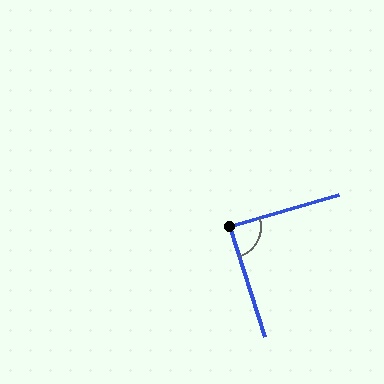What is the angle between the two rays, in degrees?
Approximately 89 degrees.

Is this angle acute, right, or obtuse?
It is approximately a right angle.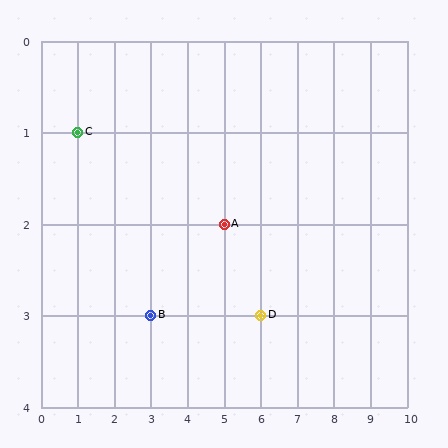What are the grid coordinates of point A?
Point A is at grid coordinates (5, 2).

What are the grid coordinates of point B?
Point B is at grid coordinates (3, 3).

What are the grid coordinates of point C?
Point C is at grid coordinates (1, 1).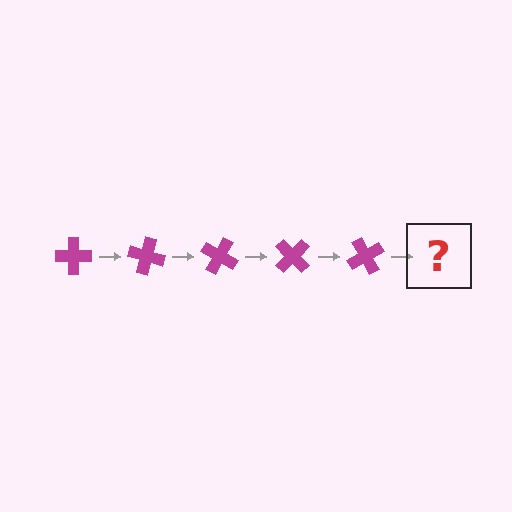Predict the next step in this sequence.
The next step is a magenta cross rotated 75 degrees.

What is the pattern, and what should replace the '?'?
The pattern is that the cross rotates 15 degrees each step. The '?' should be a magenta cross rotated 75 degrees.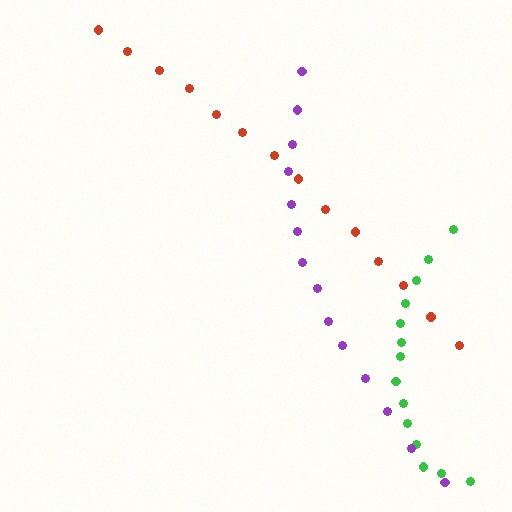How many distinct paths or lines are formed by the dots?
There are 3 distinct paths.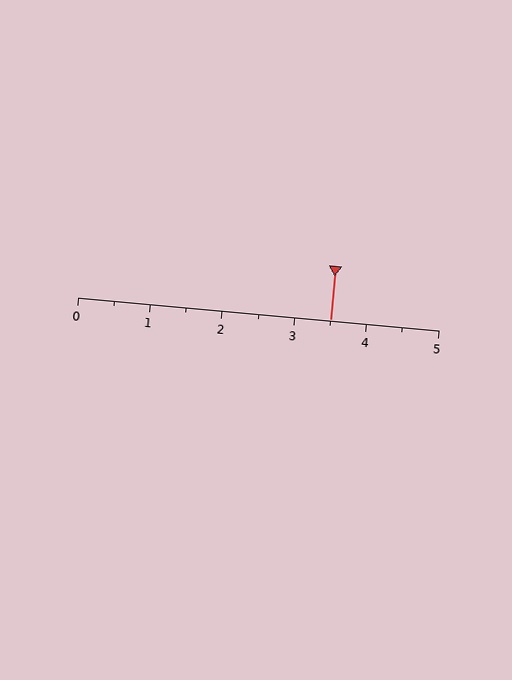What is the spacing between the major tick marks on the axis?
The major ticks are spaced 1 apart.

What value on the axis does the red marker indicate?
The marker indicates approximately 3.5.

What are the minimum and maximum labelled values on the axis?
The axis runs from 0 to 5.